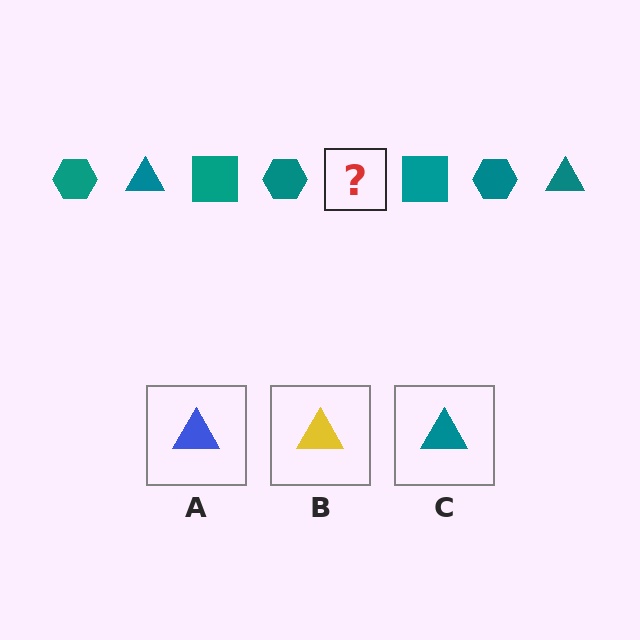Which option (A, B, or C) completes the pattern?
C.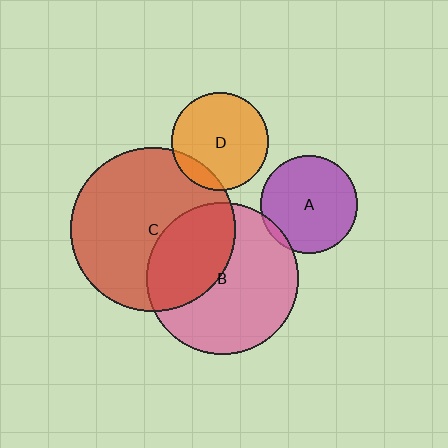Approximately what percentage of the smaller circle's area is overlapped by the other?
Approximately 5%.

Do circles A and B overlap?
Yes.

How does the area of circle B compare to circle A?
Approximately 2.4 times.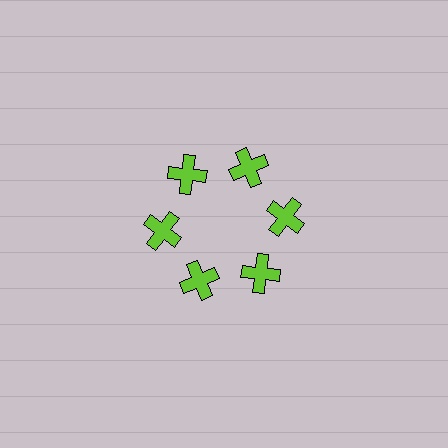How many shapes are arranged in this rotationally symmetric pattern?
There are 6 shapes, arranged in 6 groups of 1.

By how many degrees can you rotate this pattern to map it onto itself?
The pattern maps onto itself every 60 degrees of rotation.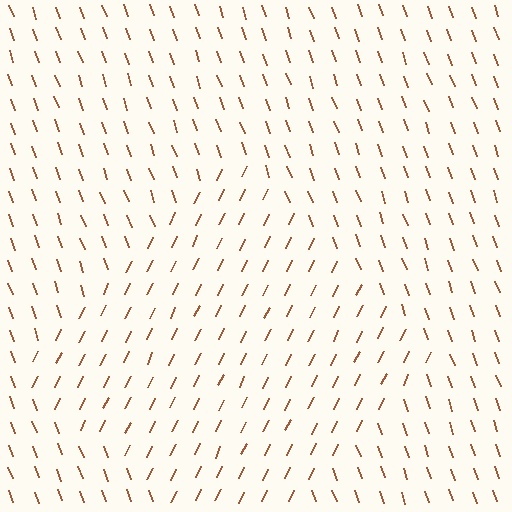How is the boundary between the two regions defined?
The boundary is defined purely by a change in line orientation (approximately 45 degrees difference). All lines are the same color and thickness.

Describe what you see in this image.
The image is filled with small brown line segments. A diamond region in the image has lines oriented differently from the surrounding lines, creating a visible texture boundary.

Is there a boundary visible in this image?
Yes, there is a texture boundary formed by a change in line orientation.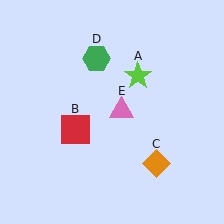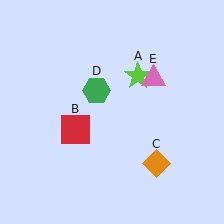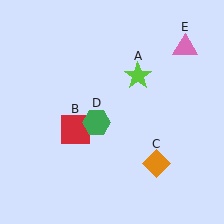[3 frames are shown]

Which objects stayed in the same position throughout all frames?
Lime star (object A) and red square (object B) and orange diamond (object C) remained stationary.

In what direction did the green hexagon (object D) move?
The green hexagon (object D) moved down.